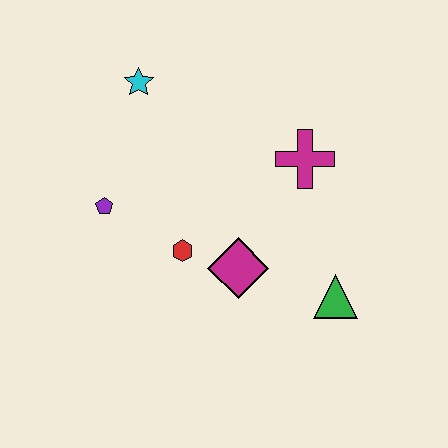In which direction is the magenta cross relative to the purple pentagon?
The magenta cross is to the right of the purple pentagon.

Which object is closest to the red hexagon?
The magenta diamond is closest to the red hexagon.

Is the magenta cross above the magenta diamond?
Yes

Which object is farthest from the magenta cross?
The purple pentagon is farthest from the magenta cross.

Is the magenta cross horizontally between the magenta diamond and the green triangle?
Yes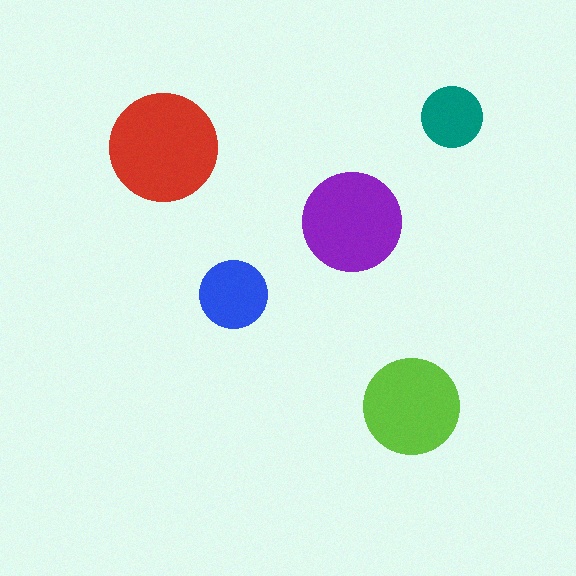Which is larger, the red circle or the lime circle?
The red one.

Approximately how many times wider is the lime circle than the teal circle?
About 1.5 times wider.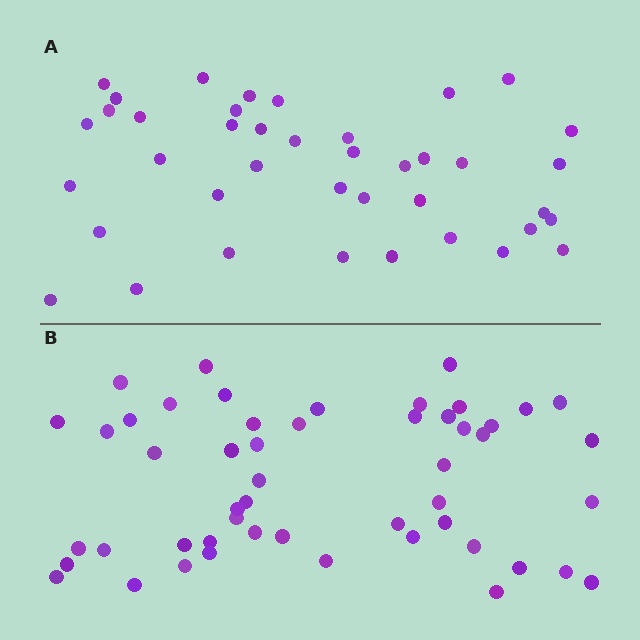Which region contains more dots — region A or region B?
Region B (the bottom region) has more dots.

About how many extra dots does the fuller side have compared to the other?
Region B has roughly 12 or so more dots than region A.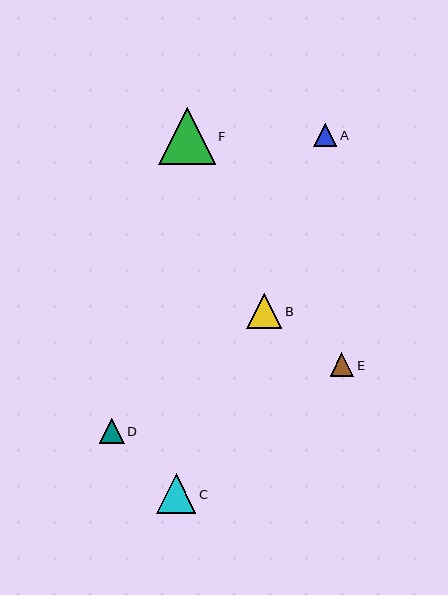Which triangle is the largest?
Triangle F is the largest with a size of approximately 57 pixels.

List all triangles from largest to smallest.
From largest to smallest: F, C, B, D, E, A.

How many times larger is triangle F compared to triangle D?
Triangle F is approximately 2.3 times the size of triangle D.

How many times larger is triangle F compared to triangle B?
Triangle F is approximately 1.6 times the size of triangle B.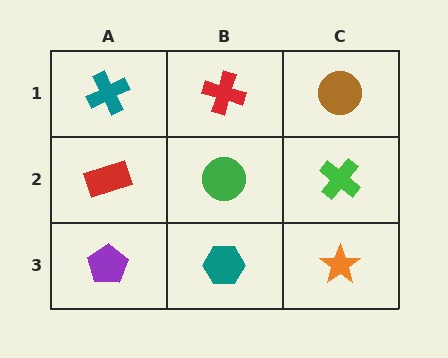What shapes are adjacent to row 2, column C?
A brown circle (row 1, column C), an orange star (row 3, column C), a green circle (row 2, column B).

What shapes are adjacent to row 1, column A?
A red rectangle (row 2, column A), a red cross (row 1, column B).